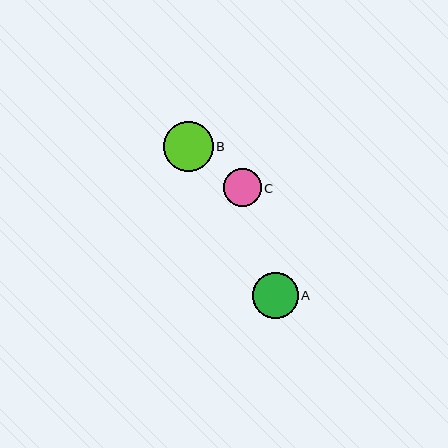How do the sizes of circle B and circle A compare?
Circle B and circle A are approximately the same size.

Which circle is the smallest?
Circle C is the smallest with a size of approximately 38 pixels.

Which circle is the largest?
Circle B is the largest with a size of approximately 50 pixels.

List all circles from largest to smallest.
From largest to smallest: B, A, C.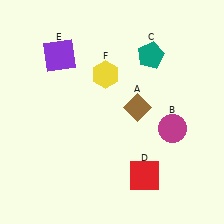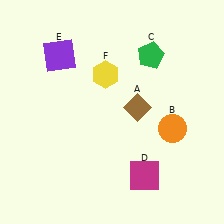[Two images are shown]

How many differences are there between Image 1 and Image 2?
There are 3 differences between the two images.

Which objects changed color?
B changed from magenta to orange. C changed from teal to green. D changed from red to magenta.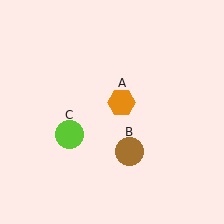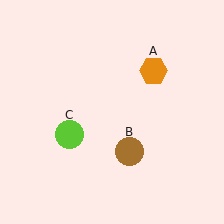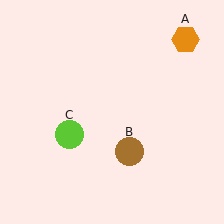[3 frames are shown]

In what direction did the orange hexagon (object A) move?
The orange hexagon (object A) moved up and to the right.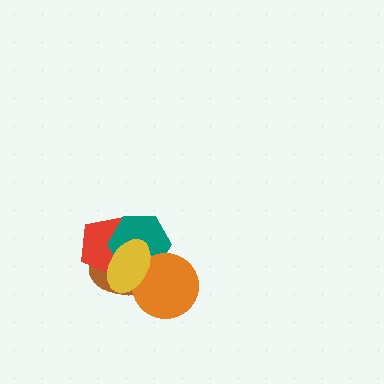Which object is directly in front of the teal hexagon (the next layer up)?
The orange circle is directly in front of the teal hexagon.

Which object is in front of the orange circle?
The yellow ellipse is in front of the orange circle.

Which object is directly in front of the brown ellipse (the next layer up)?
The red pentagon is directly in front of the brown ellipse.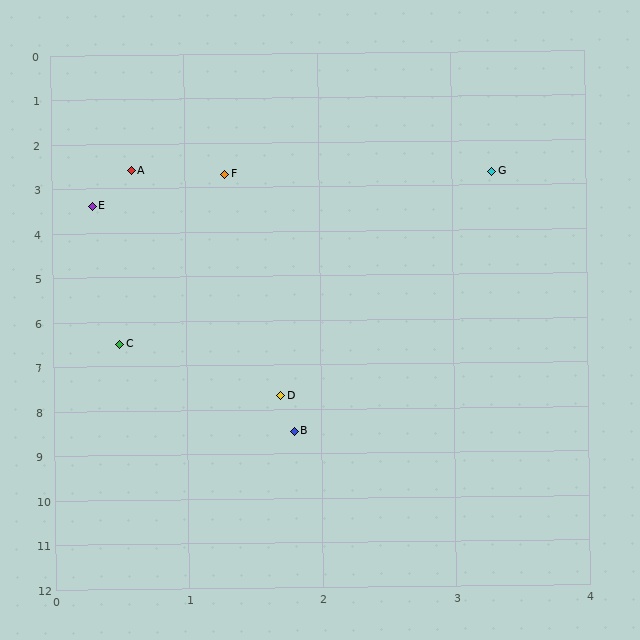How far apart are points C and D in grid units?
Points C and D are about 1.7 grid units apart.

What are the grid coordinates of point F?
Point F is at approximately (1.3, 2.7).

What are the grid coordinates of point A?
Point A is at approximately (0.6, 2.6).